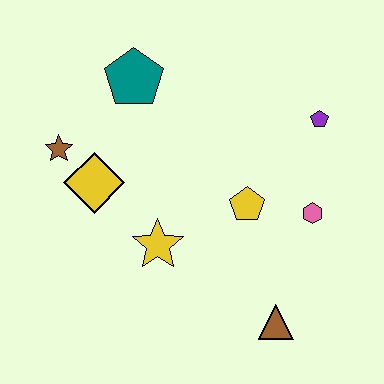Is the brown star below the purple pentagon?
Yes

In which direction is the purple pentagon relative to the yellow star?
The purple pentagon is to the right of the yellow star.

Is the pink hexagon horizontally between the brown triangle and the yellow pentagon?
No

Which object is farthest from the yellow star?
The purple pentagon is farthest from the yellow star.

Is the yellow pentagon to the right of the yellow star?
Yes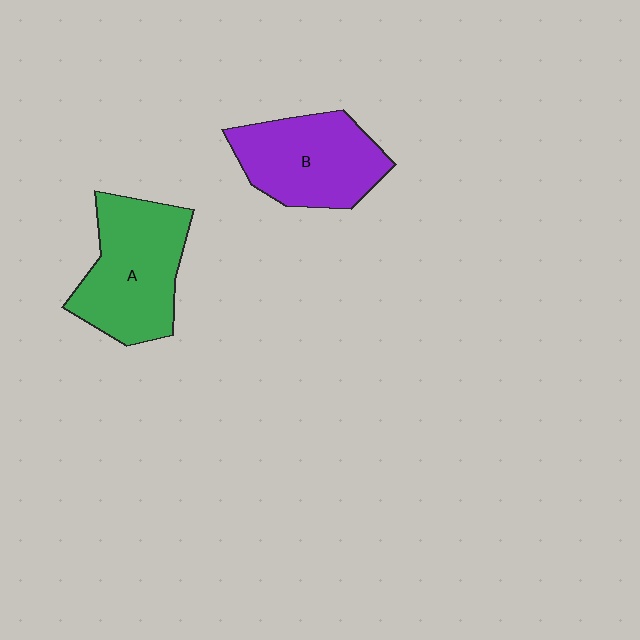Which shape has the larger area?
Shape A (green).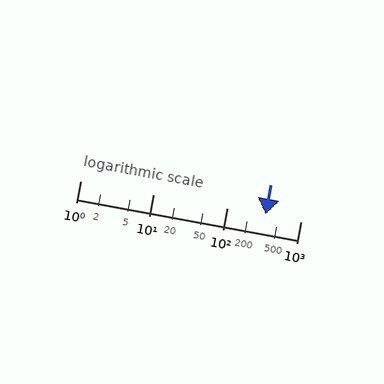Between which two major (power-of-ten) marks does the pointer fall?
The pointer is between 100 and 1000.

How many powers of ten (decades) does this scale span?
The scale spans 3 decades, from 1 to 1000.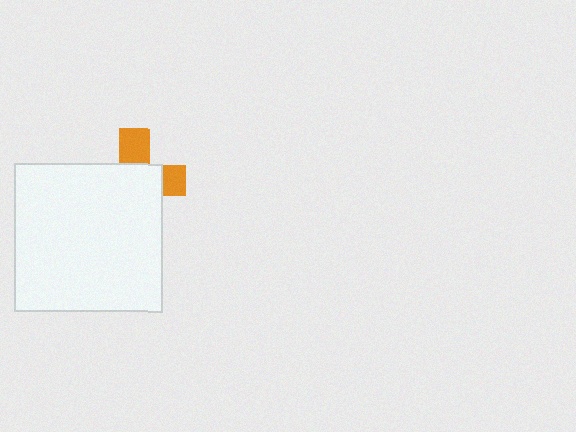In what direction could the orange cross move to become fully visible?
The orange cross could move toward the upper-right. That would shift it out from behind the white square entirely.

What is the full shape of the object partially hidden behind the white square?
The partially hidden object is an orange cross.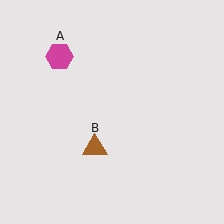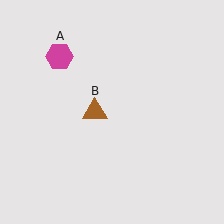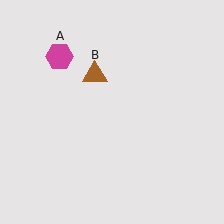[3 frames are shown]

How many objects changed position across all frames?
1 object changed position: brown triangle (object B).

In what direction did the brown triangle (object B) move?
The brown triangle (object B) moved up.